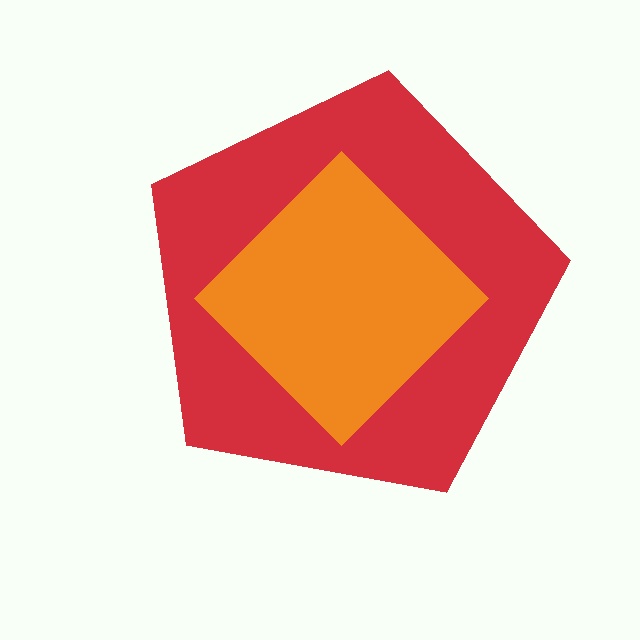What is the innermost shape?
The orange diamond.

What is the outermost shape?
The red pentagon.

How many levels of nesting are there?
2.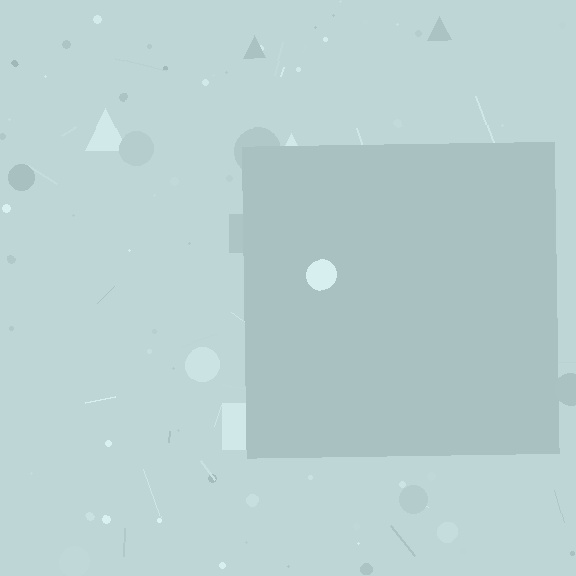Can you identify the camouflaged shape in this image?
The camouflaged shape is a square.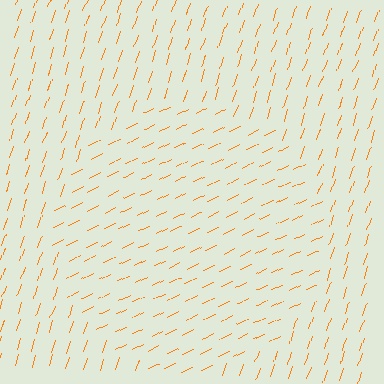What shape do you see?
I see a circle.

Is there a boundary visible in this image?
Yes, there is a texture boundary formed by a change in line orientation.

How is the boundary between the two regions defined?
The boundary is defined purely by a change in line orientation (approximately 45 degrees difference). All lines are the same color and thickness.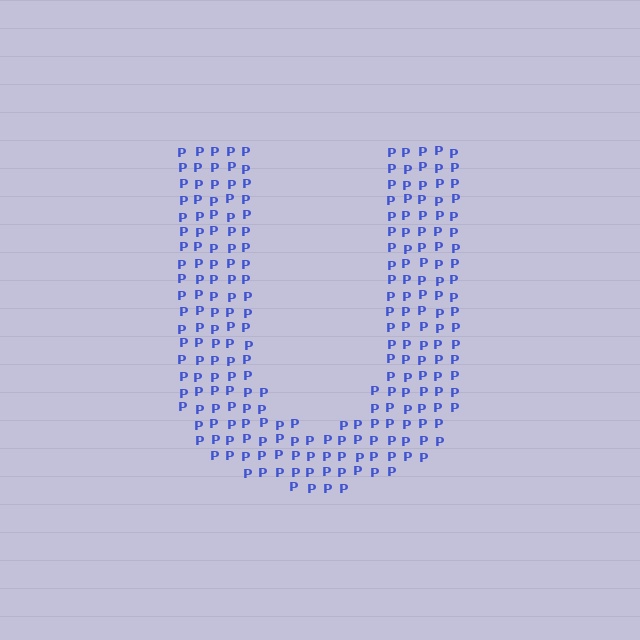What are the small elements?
The small elements are letter P's.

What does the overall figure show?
The overall figure shows the letter U.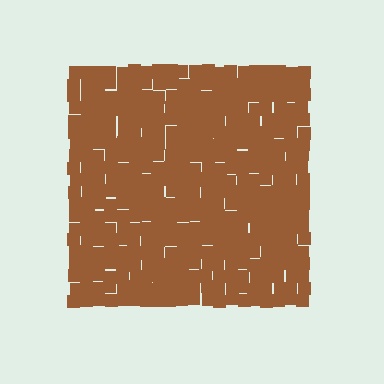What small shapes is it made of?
It is made of small squares.